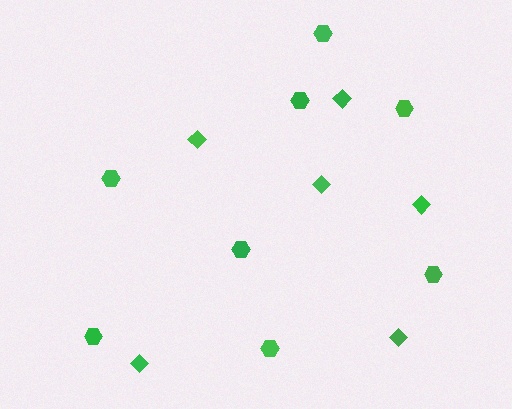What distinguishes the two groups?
There are 2 groups: one group of diamonds (6) and one group of hexagons (8).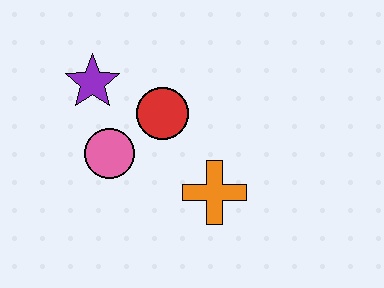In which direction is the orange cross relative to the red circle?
The orange cross is below the red circle.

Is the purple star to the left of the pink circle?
Yes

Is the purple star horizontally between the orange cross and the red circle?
No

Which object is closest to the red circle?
The pink circle is closest to the red circle.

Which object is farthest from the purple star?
The orange cross is farthest from the purple star.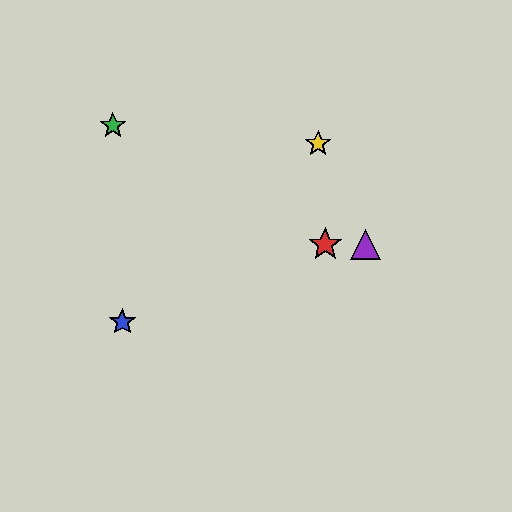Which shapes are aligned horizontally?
The red star, the purple triangle are aligned horizontally.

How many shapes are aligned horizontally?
2 shapes (the red star, the purple triangle) are aligned horizontally.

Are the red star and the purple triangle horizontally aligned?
Yes, both are at y≈244.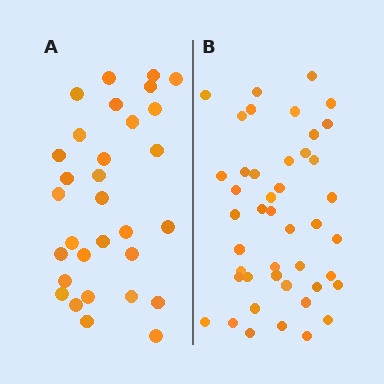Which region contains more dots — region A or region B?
Region B (the right region) has more dots.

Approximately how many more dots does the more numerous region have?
Region B has approximately 15 more dots than region A.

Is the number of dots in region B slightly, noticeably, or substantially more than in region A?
Region B has noticeably more, but not dramatically so. The ratio is roughly 1.4 to 1.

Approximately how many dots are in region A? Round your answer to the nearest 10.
About 30 dots. (The exact count is 31, which rounds to 30.)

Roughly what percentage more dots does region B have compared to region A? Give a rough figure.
About 40% more.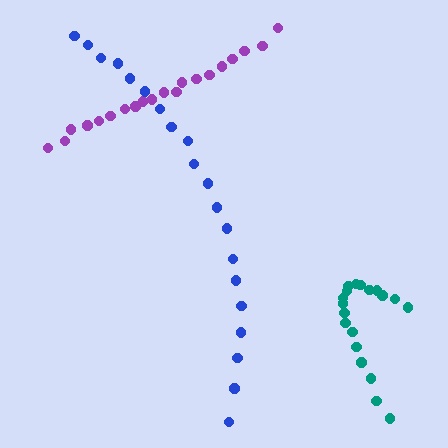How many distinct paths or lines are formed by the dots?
There are 3 distinct paths.